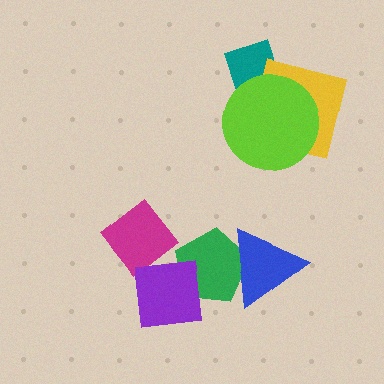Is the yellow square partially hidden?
Yes, it is partially covered by another shape.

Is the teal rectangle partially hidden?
Yes, it is partially covered by another shape.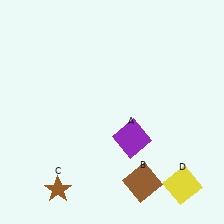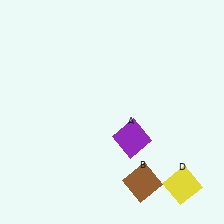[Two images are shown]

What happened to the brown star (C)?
The brown star (C) was removed in Image 2. It was in the bottom-left area of Image 1.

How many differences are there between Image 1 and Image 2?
There is 1 difference between the two images.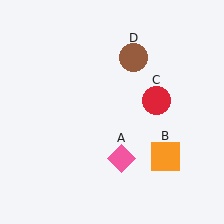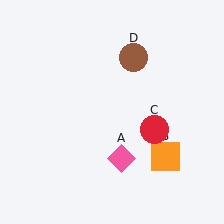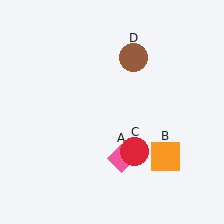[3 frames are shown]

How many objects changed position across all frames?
1 object changed position: red circle (object C).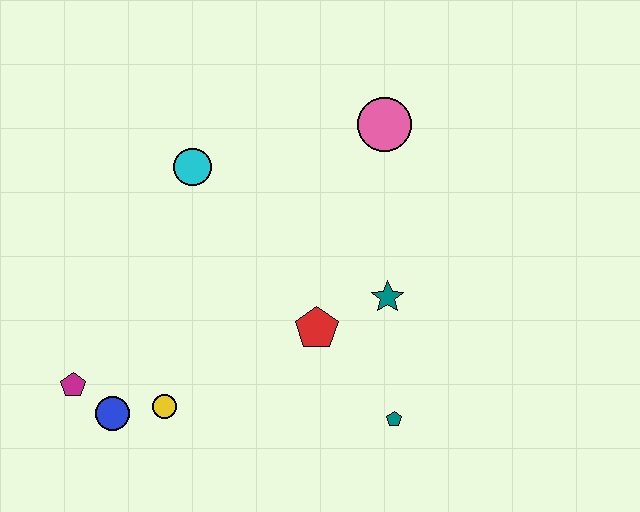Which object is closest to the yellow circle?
The blue circle is closest to the yellow circle.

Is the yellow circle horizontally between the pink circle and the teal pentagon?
No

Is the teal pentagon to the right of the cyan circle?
Yes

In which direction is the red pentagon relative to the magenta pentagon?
The red pentagon is to the right of the magenta pentagon.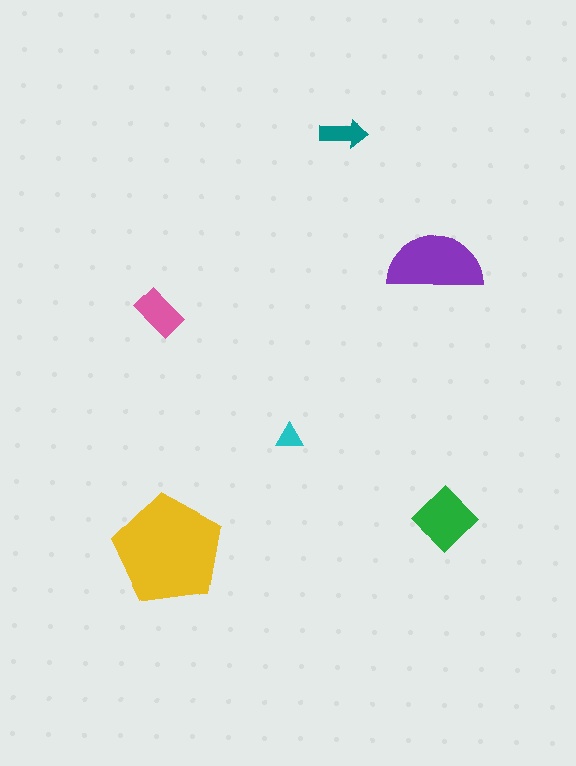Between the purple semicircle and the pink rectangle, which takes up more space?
The purple semicircle.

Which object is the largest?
The yellow pentagon.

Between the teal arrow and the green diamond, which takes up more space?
The green diamond.